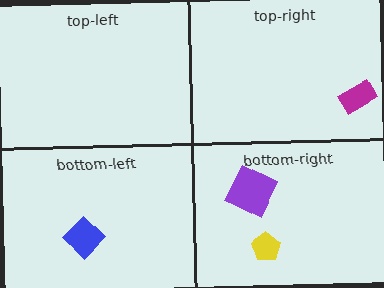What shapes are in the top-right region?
The magenta rectangle.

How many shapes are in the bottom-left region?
1.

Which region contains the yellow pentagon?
The bottom-right region.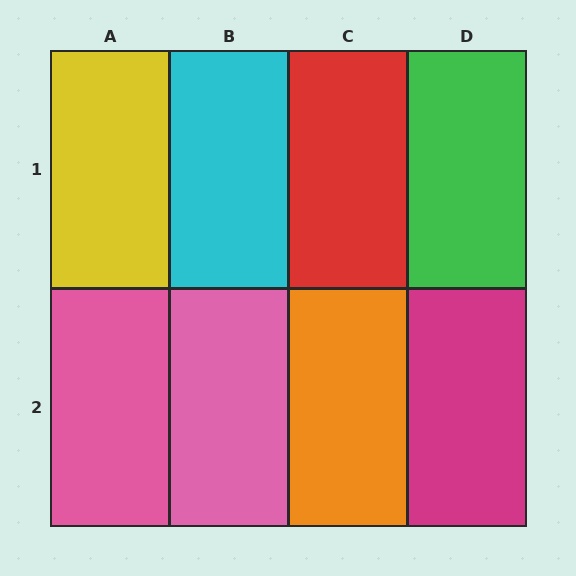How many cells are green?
1 cell is green.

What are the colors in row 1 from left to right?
Yellow, cyan, red, green.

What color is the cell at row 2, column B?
Pink.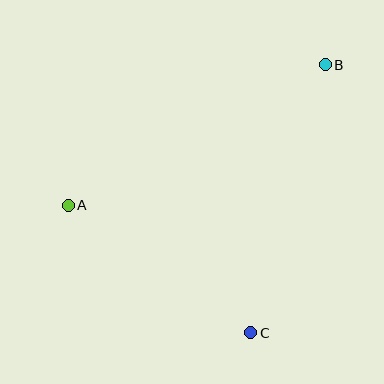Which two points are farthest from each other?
Points A and B are farthest from each other.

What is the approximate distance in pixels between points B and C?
The distance between B and C is approximately 278 pixels.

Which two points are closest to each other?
Points A and C are closest to each other.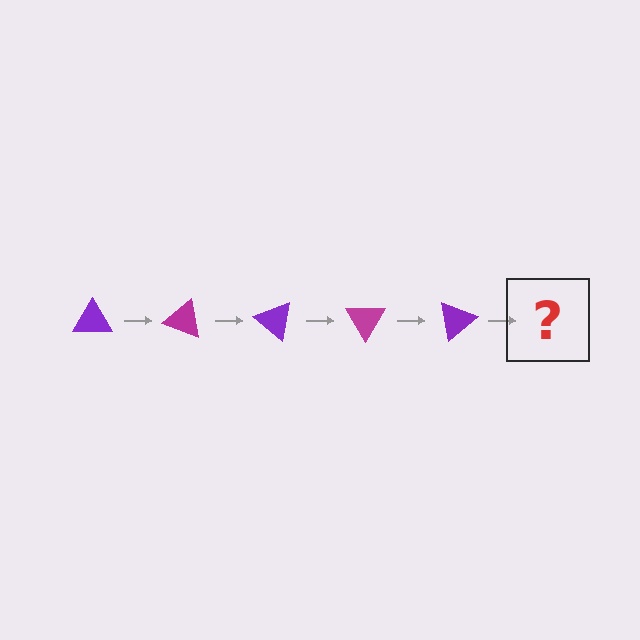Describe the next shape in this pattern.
It should be a magenta triangle, rotated 100 degrees from the start.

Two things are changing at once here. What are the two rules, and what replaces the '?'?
The two rules are that it rotates 20 degrees each step and the color cycles through purple and magenta. The '?' should be a magenta triangle, rotated 100 degrees from the start.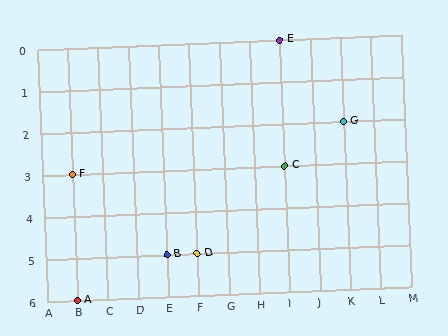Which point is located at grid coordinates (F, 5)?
Point D is at (F, 5).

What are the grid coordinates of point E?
Point E is at grid coordinates (I, 0).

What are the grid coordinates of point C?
Point C is at grid coordinates (I, 3).